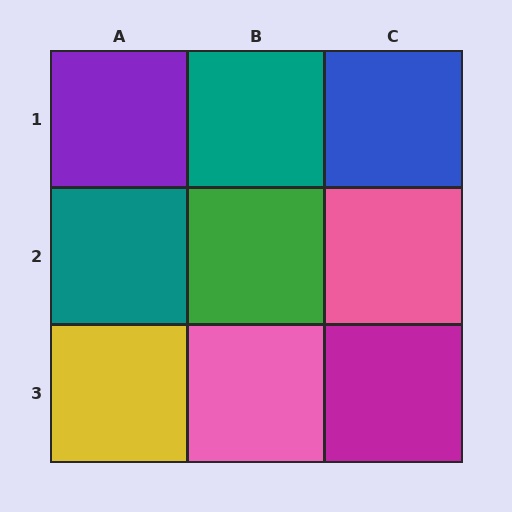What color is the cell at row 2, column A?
Teal.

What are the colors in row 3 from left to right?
Yellow, pink, magenta.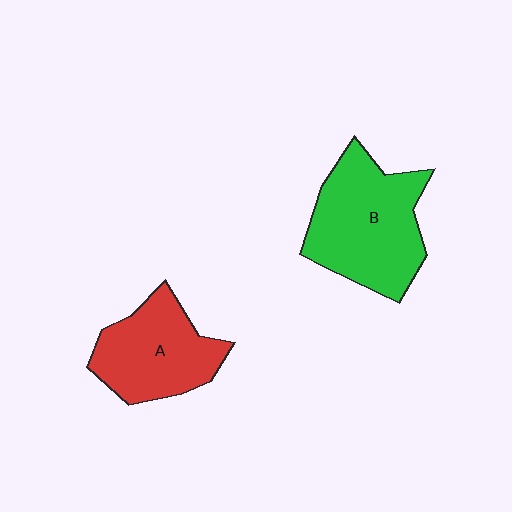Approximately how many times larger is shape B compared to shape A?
Approximately 1.3 times.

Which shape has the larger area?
Shape B (green).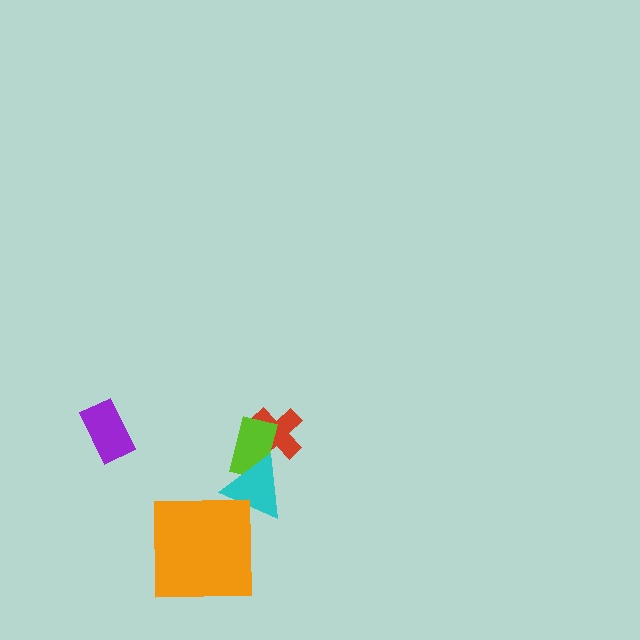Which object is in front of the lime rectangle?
The cyan triangle is in front of the lime rectangle.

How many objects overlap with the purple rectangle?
0 objects overlap with the purple rectangle.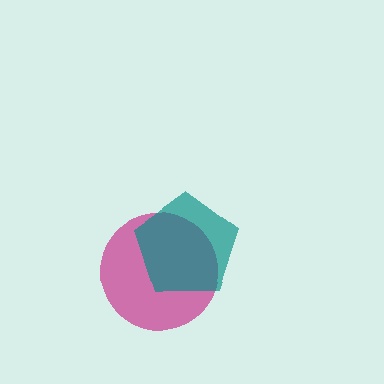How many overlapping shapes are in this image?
There are 2 overlapping shapes in the image.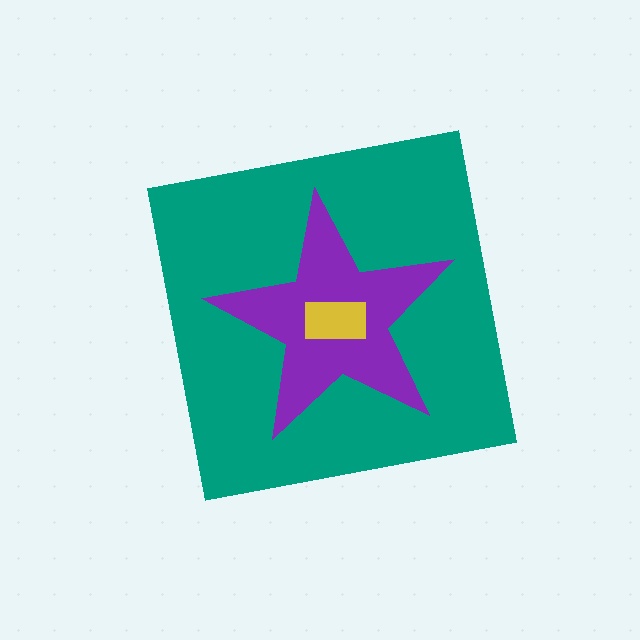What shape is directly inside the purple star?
The yellow rectangle.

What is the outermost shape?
The teal square.